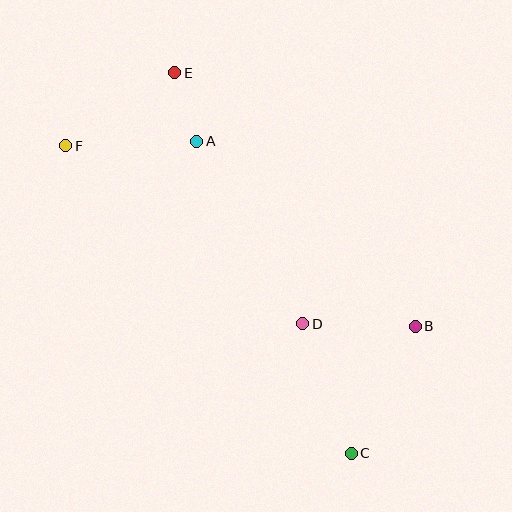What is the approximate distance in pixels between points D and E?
The distance between D and E is approximately 282 pixels.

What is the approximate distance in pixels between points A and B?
The distance between A and B is approximately 286 pixels.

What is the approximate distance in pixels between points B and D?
The distance between B and D is approximately 113 pixels.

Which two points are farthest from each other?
Points C and E are farthest from each other.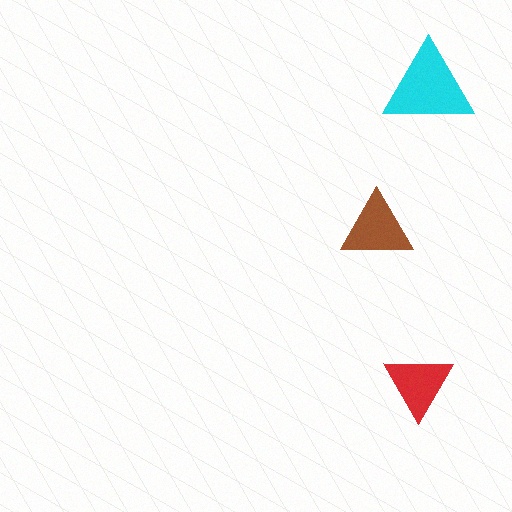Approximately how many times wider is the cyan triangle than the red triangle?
About 1.5 times wider.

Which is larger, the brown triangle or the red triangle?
The brown one.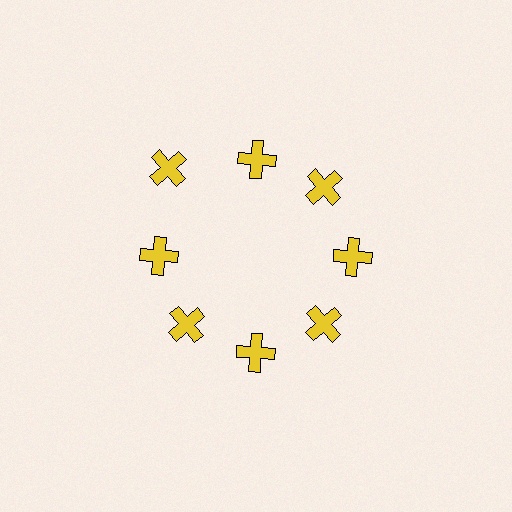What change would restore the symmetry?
The symmetry would be restored by moving it inward, back onto the ring so that all 8 crosses sit at equal angles and equal distance from the center.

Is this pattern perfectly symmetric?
No. The 8 yellow crosses are arranged in a ring, but one element near the 10 o'clock position is pushed outward from the center, breaking the 8-fold rotational symmetry.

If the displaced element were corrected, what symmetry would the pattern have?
It would have 8-fold rotational symmetry — the pattern would map onto itself every 45 degrees.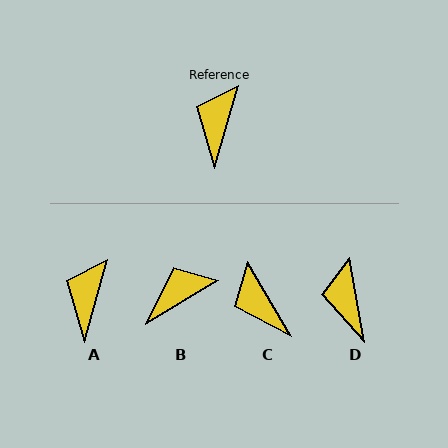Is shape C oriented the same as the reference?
No, it is off by about 46 degrees.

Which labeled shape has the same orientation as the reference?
A.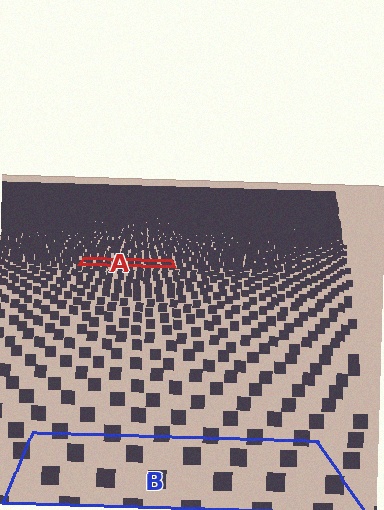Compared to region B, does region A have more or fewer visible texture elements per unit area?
Region A has more texture elements per unit area — they are packed more densely because it is farther away.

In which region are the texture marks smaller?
The texture marks are smaller in region A, because it is farther away.